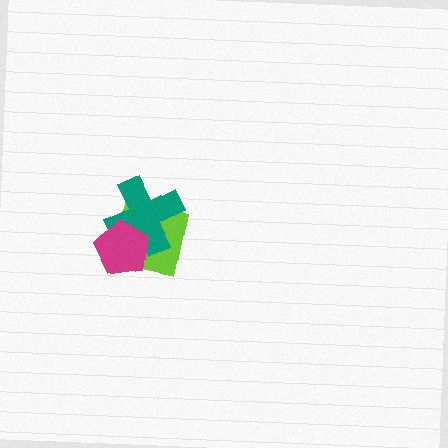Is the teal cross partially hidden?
Yes, it is partially covered by another shape.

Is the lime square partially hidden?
Yes, it is partially covered by another shape.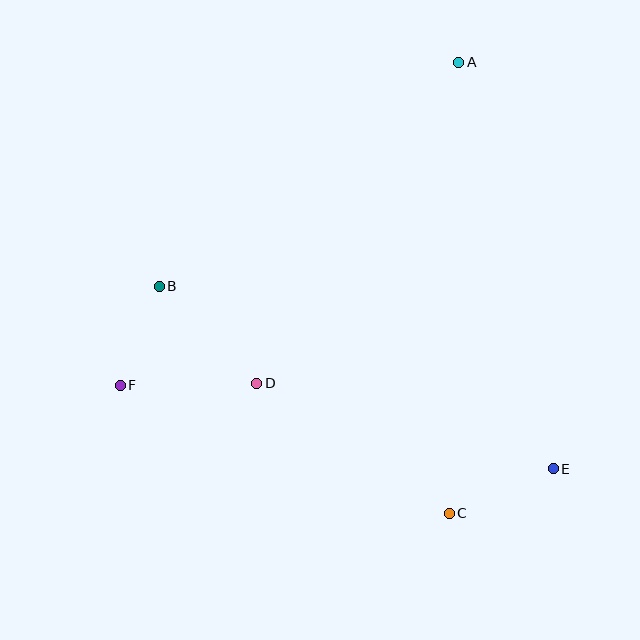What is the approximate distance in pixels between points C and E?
The distance between C and E is approximately 113 pixels.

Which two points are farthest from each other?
Points A and F are farthest from each other.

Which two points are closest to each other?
Points B and F are closest to each other.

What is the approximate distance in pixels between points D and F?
The distance between D and F is approximately 136 pixels.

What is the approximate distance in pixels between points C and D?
The distance between C and D is approximately 232 pixels.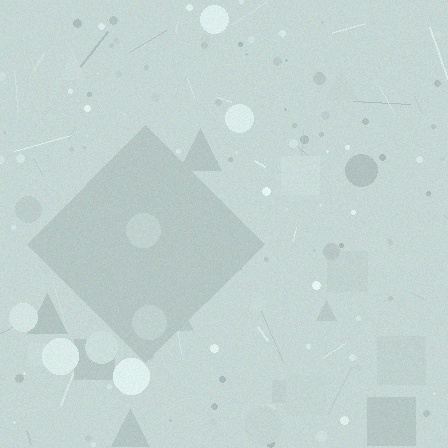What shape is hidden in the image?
A diamond is hidden in the image.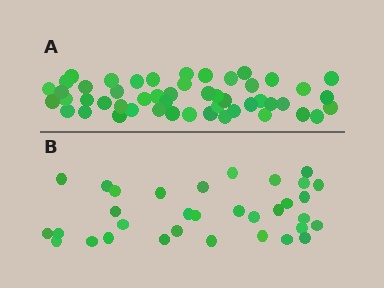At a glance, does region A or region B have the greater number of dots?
Region A (the top region) has more dots.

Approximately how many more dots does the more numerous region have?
Region A has approximately 15 more dots than region B.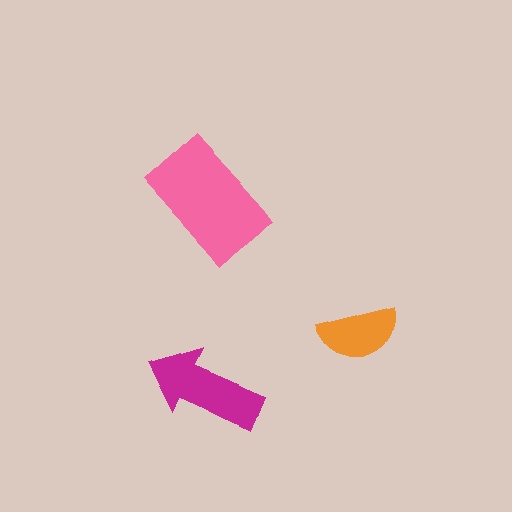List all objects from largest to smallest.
The pink rectangle, the magenta arrow, the orange semicircle.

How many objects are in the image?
There are 3 objects in the image.